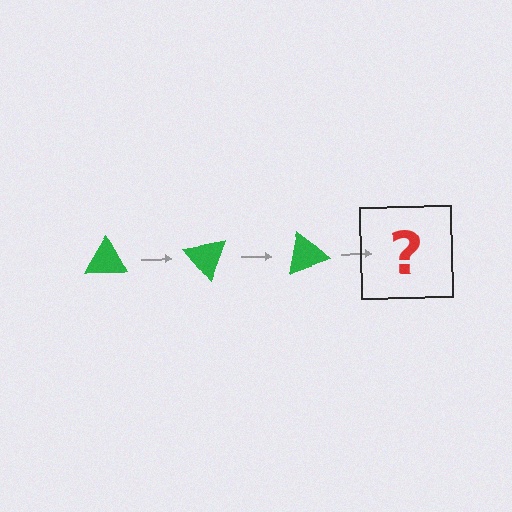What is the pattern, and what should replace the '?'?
The pattern is that the triangle rotates 50 degrees each step. The '?' should be a green triangle rotated 150 degrees.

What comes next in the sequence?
The next element should be a green triangle rotated 150 degrees.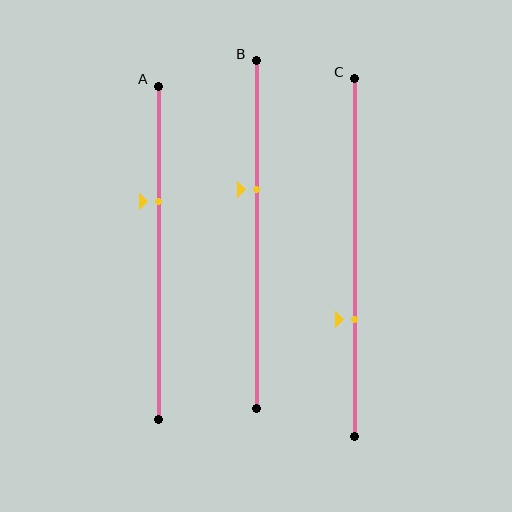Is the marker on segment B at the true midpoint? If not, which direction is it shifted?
No, the marker on segment B is shifted upward by about 13% of the segment length.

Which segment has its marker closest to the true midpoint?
Segment B has its marker closest to the true midpoint.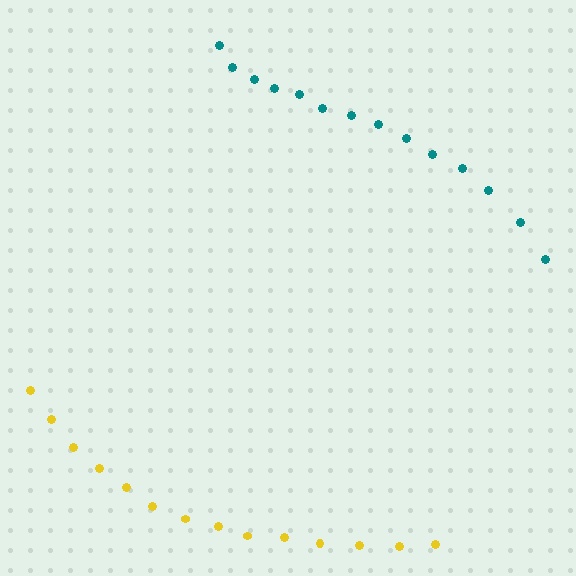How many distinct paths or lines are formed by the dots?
There are 2 distinct paths.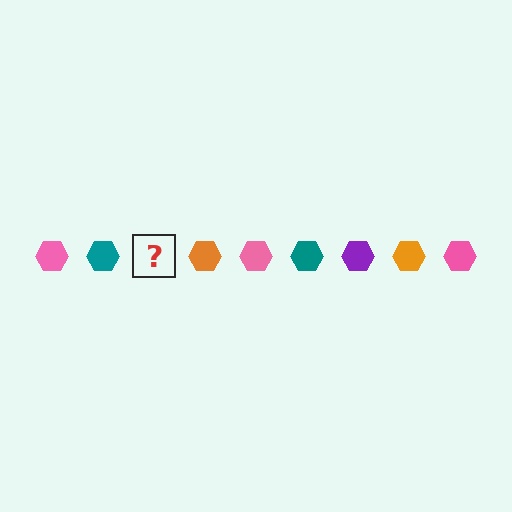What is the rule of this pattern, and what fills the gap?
The rule is that the pattern cycles through pink, teal, purple, orange hexagons. The gap should be filled with a purple hexagon.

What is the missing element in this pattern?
The missing element is a purple hexagon.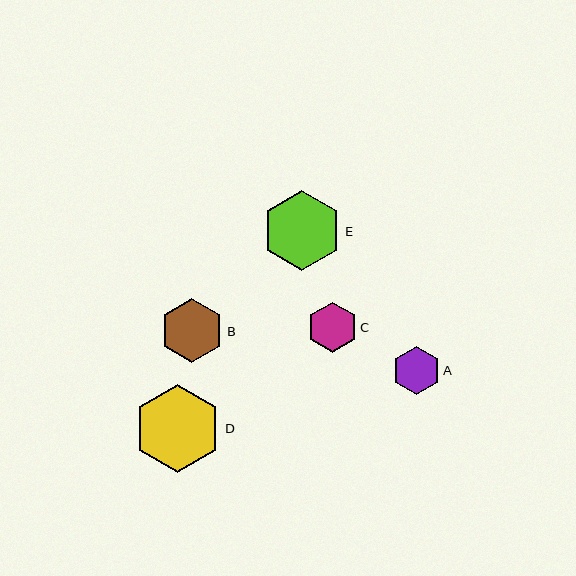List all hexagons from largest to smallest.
From largest to smallest: D, E, B, C, A.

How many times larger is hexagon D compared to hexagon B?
Hexagon D is approximately 1.4 times the size of hexagon B.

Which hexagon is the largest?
Hexagon D is the largest with a size of approximately 88 pixels.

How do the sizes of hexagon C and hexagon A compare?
Hexagon C and hexagon A are approximately the same size.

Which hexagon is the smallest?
Hexagon A is the smallest with a size of approximately 48 pixels.